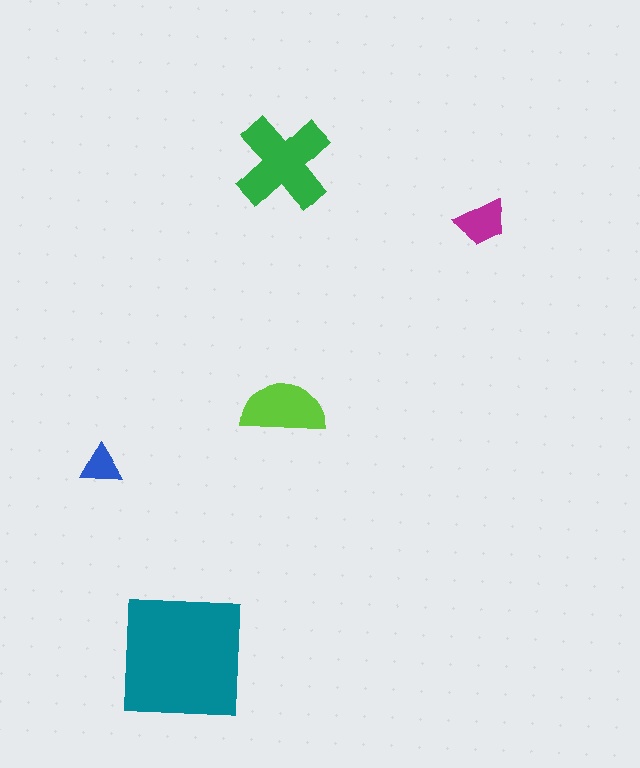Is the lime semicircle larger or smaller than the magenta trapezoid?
Larger.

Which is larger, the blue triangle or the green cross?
The green cross.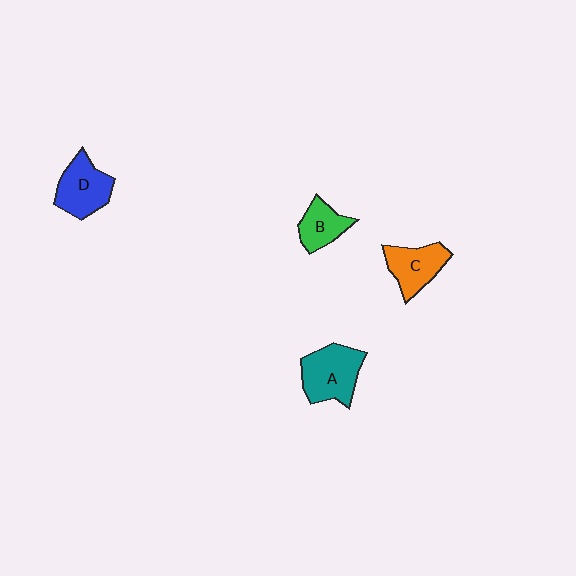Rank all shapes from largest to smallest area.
From largest to smallest: A (teal), D (blue), C (orange), B (green).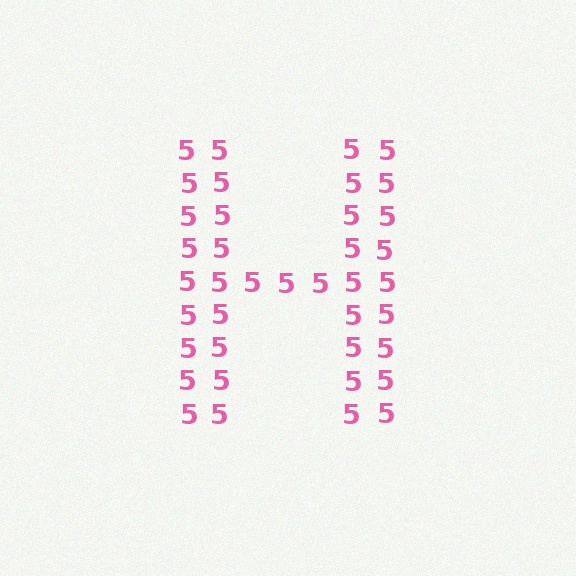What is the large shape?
The large shape is the letter H.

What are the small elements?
The small elements are digit 5's.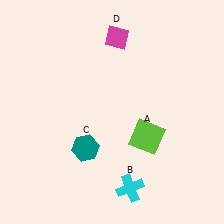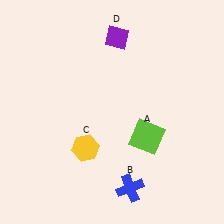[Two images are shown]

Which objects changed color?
B changed from cyan to blue. C changed from teal to yellow. D changed from magenta to purple.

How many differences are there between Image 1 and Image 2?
There are 3 differences between the two images.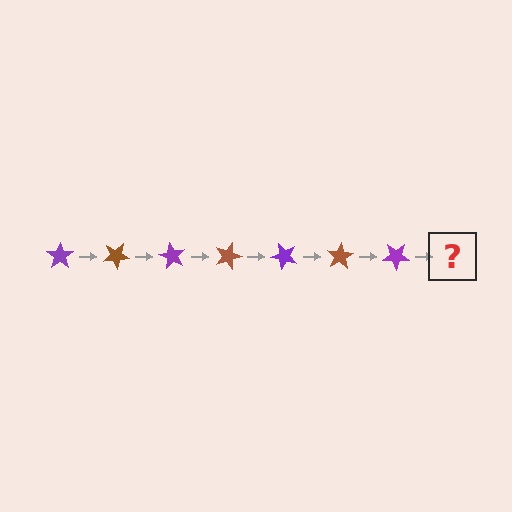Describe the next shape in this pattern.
It should be a brown star, rotated 210 degrees from the start.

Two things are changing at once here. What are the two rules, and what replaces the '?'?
The two rules are that it rotates 30 degrees each step and the color cycles through purple and brown. The '?' should be a brown star, rotated 210 degrees from the start.